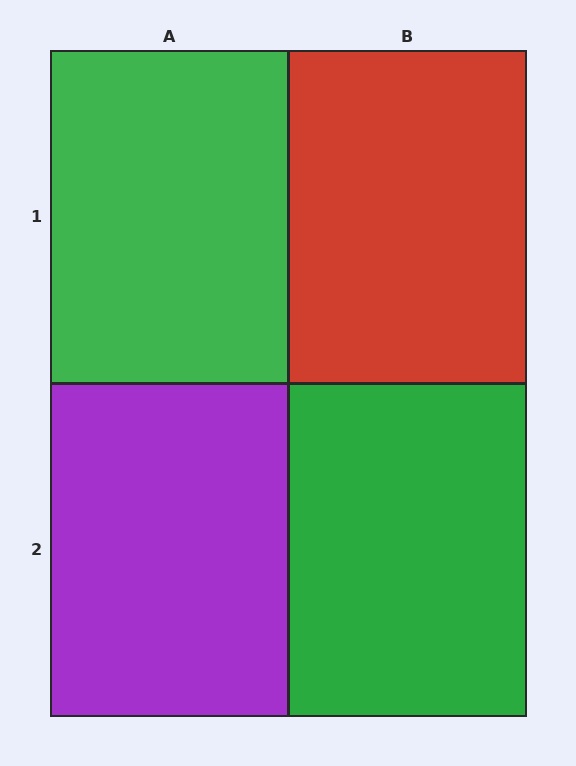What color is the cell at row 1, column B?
Red.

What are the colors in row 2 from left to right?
Purple, green.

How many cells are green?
2 cells are green.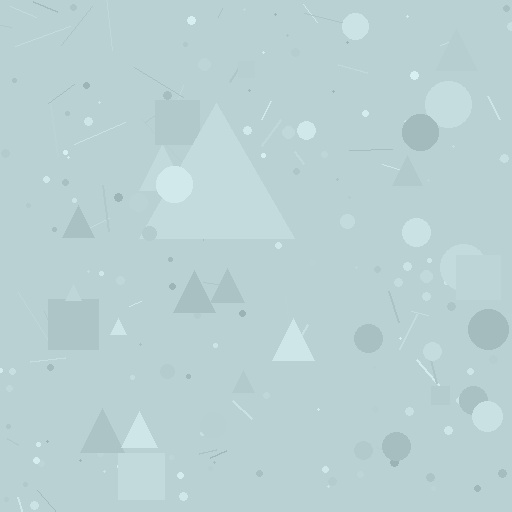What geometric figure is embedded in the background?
A triangle is embedded in the background.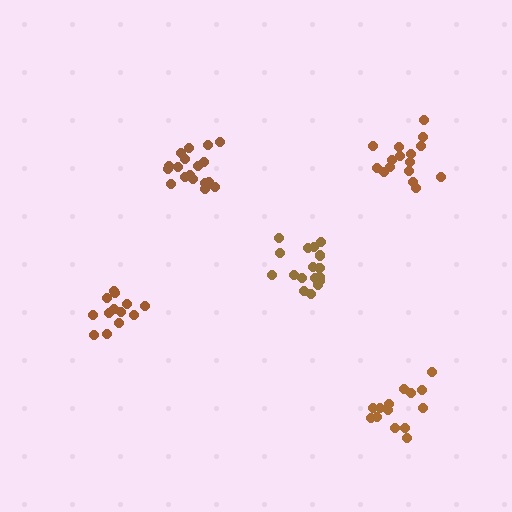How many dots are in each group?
Group 1: 16 dots, Group 2: 18 dots, Group 3: 18 dots, Group 4: 13 dots, Group 5: 14 dots (79 total).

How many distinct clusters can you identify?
There are 5 distinct clusters.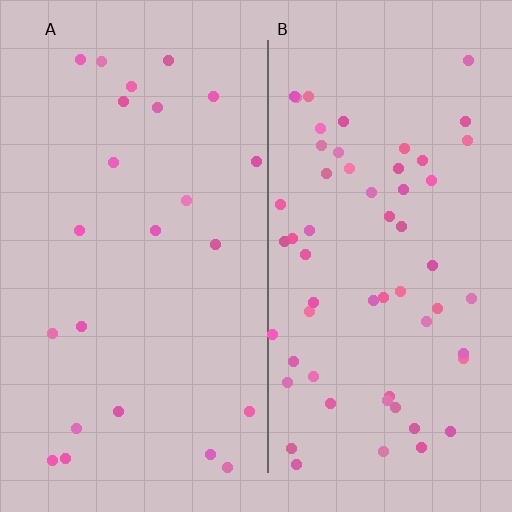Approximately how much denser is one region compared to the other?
Approximately 2.5× — region B over region A.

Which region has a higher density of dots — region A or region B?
B (the right).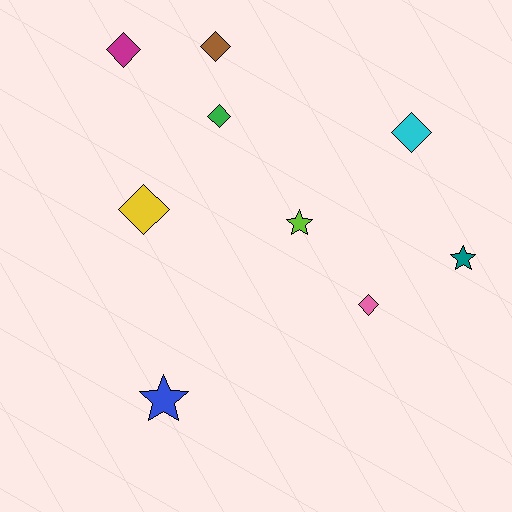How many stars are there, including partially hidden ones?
There are 3 stars.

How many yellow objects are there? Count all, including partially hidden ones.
There is 1 yellow object.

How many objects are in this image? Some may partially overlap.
There are 9 objects.